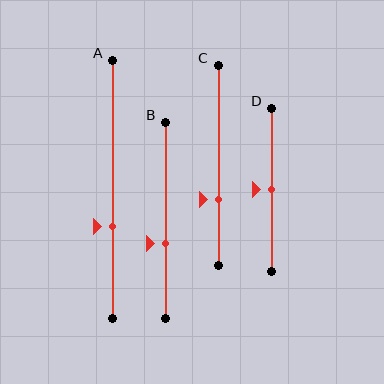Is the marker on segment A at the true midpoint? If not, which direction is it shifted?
No, the marker on segment A is shifted downward by about 14% of the segment length.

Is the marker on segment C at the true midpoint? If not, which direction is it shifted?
No, the marker on segment C is shifted downward by about 17% of the segment length.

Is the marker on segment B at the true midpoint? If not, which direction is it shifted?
No, the marker on segment B is shifted downward by about 12% of the segment length.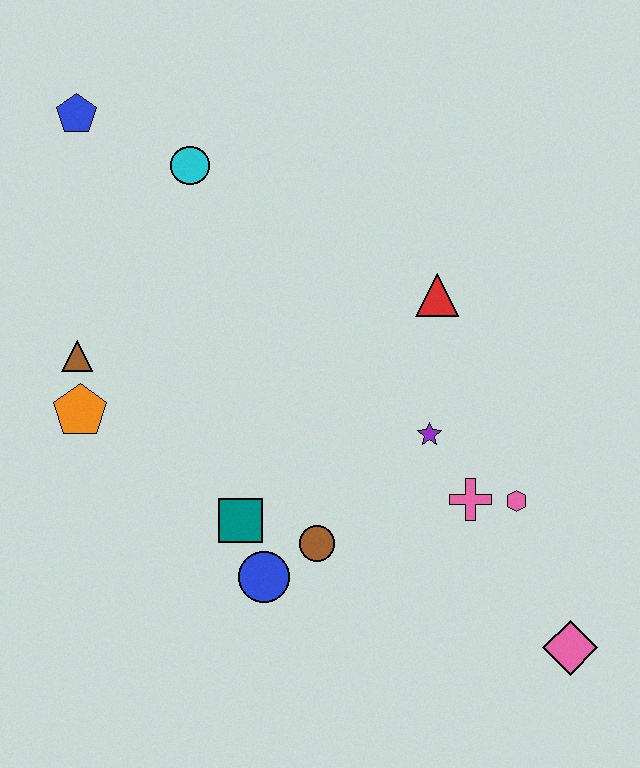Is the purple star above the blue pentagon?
No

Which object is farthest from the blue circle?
The blue pentagon is farthest from the blue circle.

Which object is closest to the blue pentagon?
The cyan circle is closest to the blue pentagon.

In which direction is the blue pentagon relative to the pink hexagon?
The blue pentagon is to the left of the pink hexagon.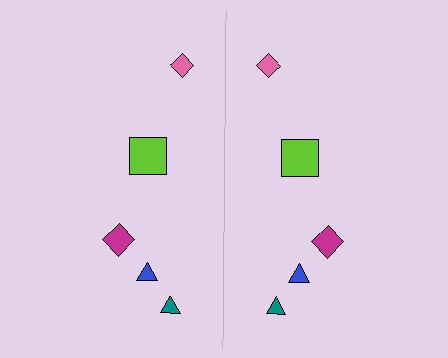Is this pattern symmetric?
Yes, this pattern has bilateral (reflection) symmetry.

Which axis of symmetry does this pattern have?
The pattern has a vertical axis of symmetry running through the center of the image.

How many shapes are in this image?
There are 10 shapes in this image.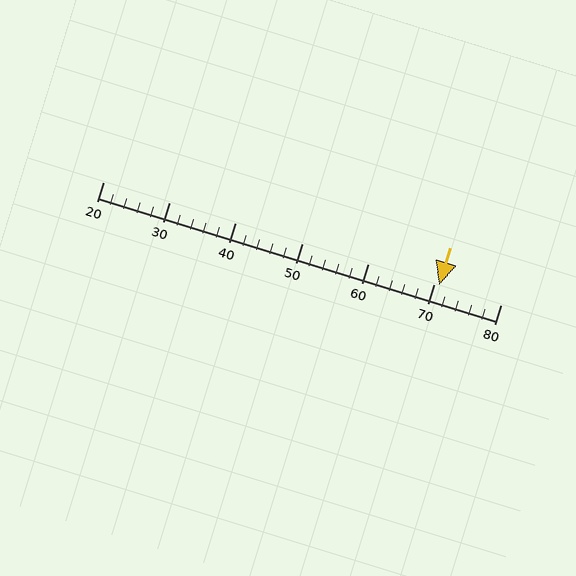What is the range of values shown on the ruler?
The ruler shows values from 20 to 80.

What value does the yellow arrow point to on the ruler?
The yellow arrow points to approximately 71.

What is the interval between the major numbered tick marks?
The major tick marks are spaced 10 units apart.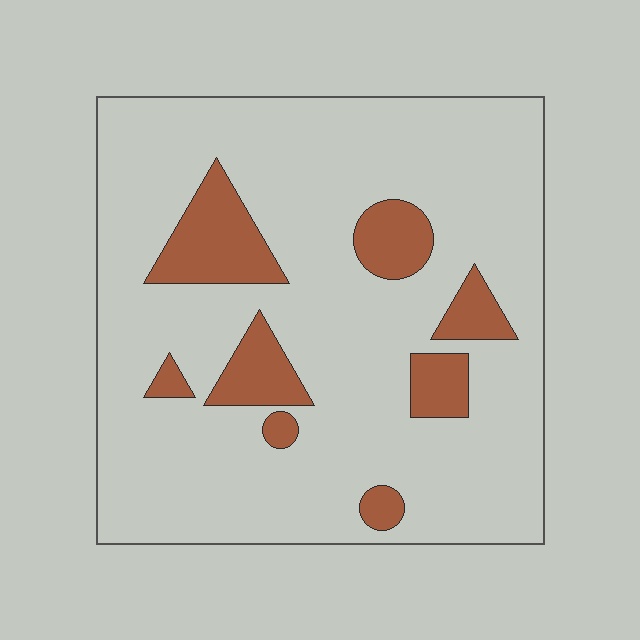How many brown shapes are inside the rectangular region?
8.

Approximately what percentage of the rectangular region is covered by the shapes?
Approximately 15%.